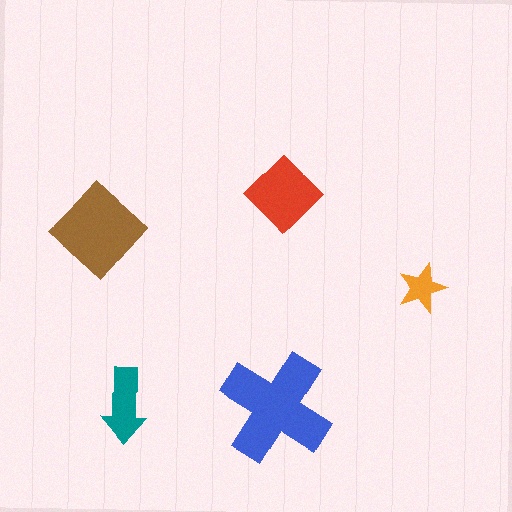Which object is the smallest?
The orange star.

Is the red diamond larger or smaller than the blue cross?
Smaller.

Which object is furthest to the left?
The brown diamond is leftmost.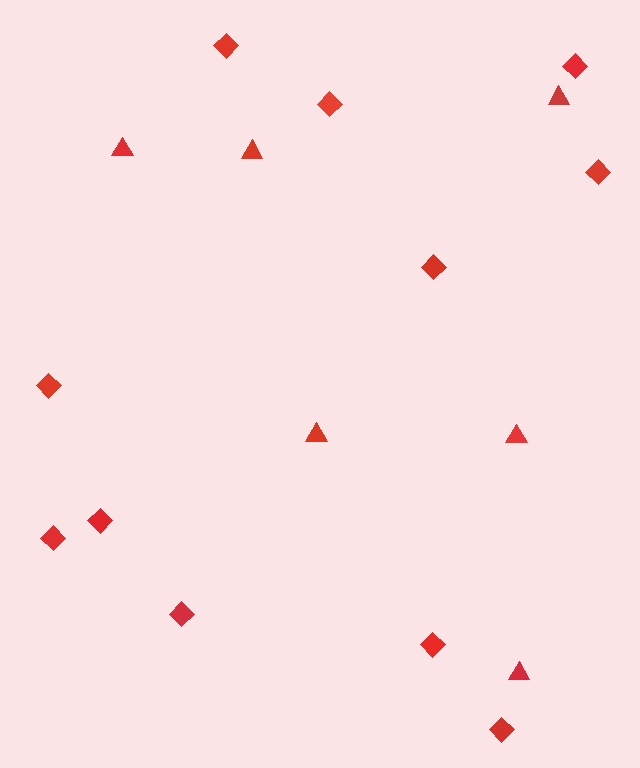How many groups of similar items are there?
There are 2 groups: one group of triangles (6) and one group of diamonds (11).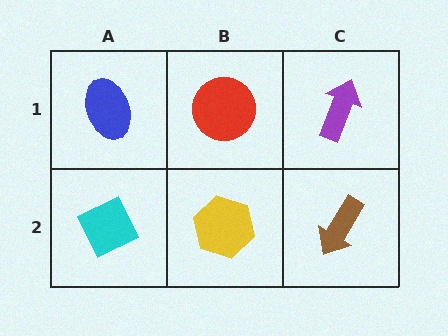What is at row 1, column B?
A red circle.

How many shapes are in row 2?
3 shapes.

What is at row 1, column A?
A blue ellipse.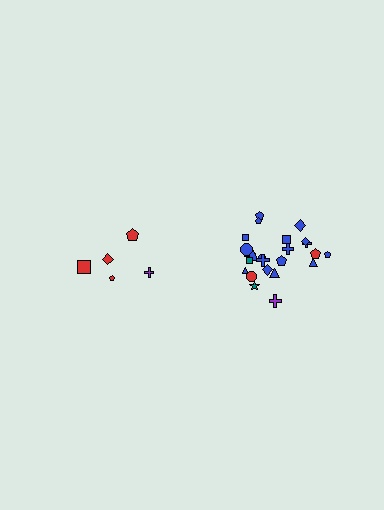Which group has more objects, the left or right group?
The right group.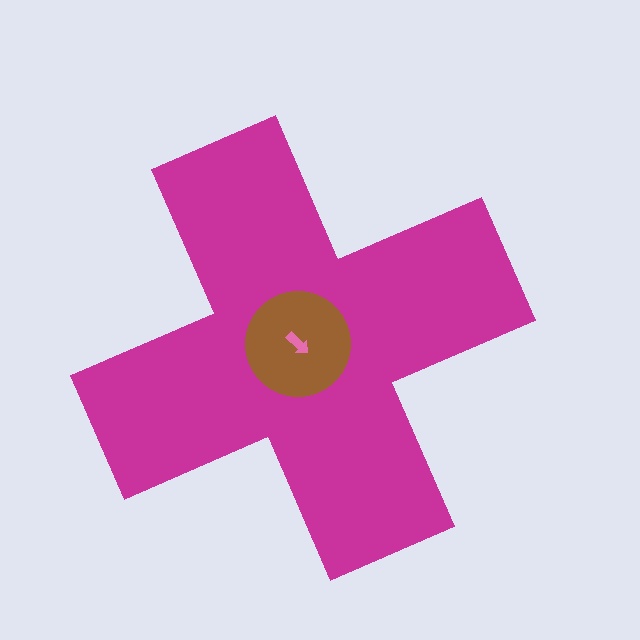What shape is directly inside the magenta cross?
The brown circle.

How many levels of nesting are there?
3.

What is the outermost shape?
The magenta cross.